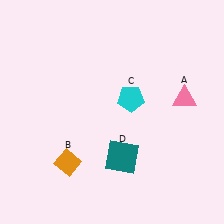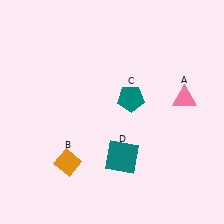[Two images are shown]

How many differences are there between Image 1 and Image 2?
There is 1 difference between the two images.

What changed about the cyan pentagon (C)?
In Image 1, C is cyan. In Image 2, it changed to teal.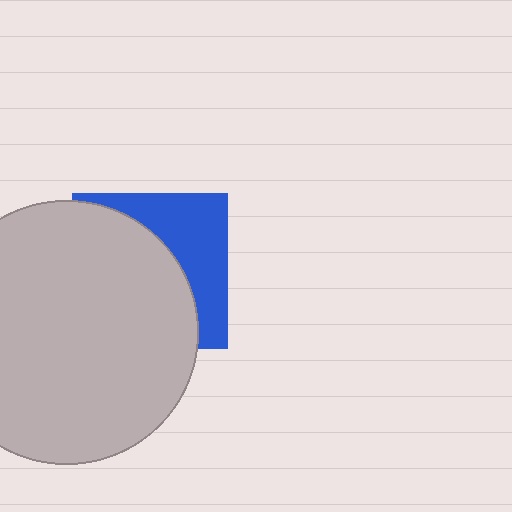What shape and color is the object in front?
The object in front is a light gray circle.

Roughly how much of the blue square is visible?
A small part of it is visible (roughly 37%).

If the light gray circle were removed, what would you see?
You would see the complete blue square.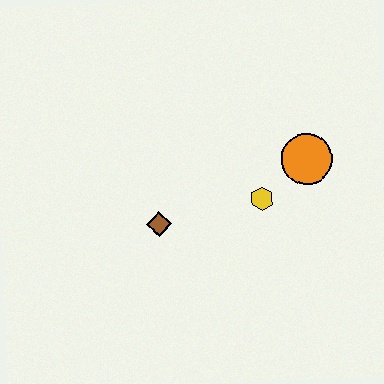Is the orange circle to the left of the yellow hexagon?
No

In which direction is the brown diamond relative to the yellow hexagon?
The brown diamond is to the left of the yellow hexagon.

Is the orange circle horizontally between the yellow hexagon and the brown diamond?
No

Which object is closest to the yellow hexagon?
The orange circle is closest to the yellow hexagon.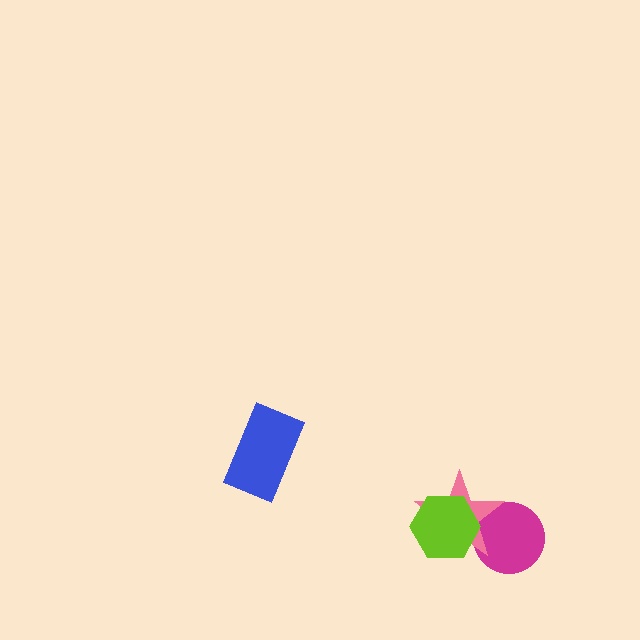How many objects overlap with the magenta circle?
1 object overlaps with the magenta circle.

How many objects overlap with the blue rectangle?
0 objects overlap with the blue rectangle.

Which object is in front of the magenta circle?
The pink star is in front of the magenta circle.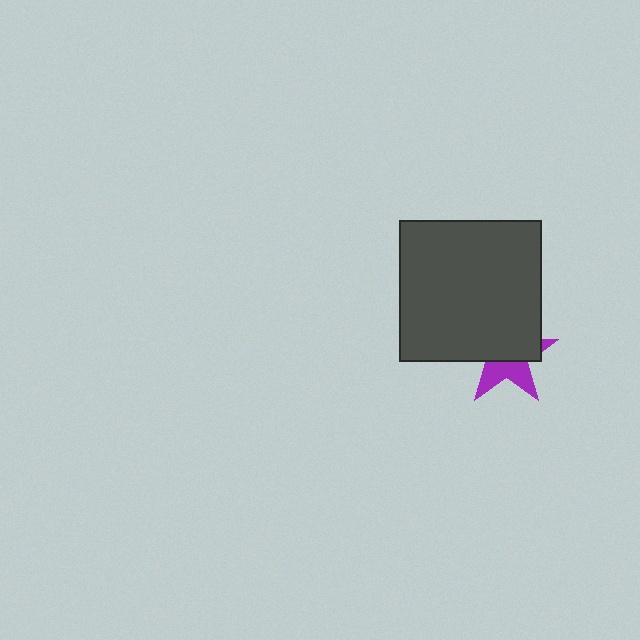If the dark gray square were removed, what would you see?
You would see the complete purple star.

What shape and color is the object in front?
The object in front is a dark gray square.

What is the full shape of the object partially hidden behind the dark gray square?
The partially hidden object is a purple star.